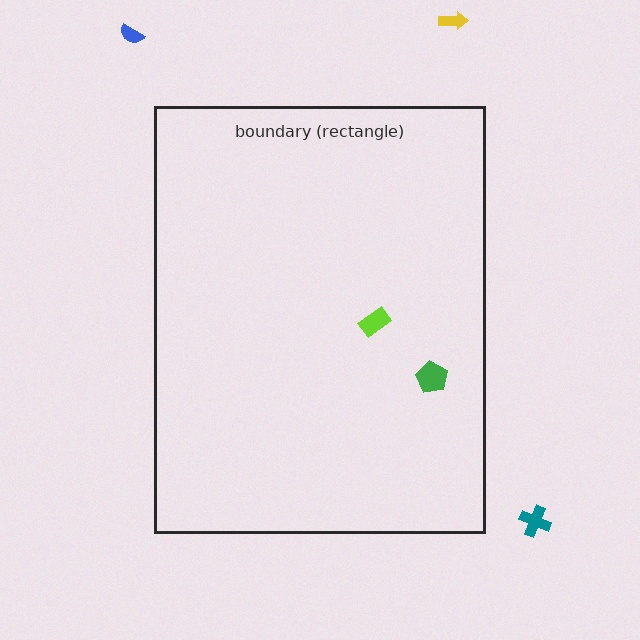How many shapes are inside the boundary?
2 inside, 3 outside.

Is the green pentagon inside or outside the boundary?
Inside.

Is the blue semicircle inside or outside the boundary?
Outside.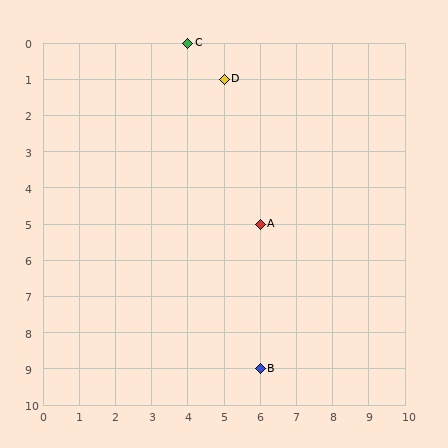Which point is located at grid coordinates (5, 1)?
Point D is at (5, 1).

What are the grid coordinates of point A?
Point A is at grid coordinates (6, 5).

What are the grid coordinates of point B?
Point B is at grid coordinates (6, 9).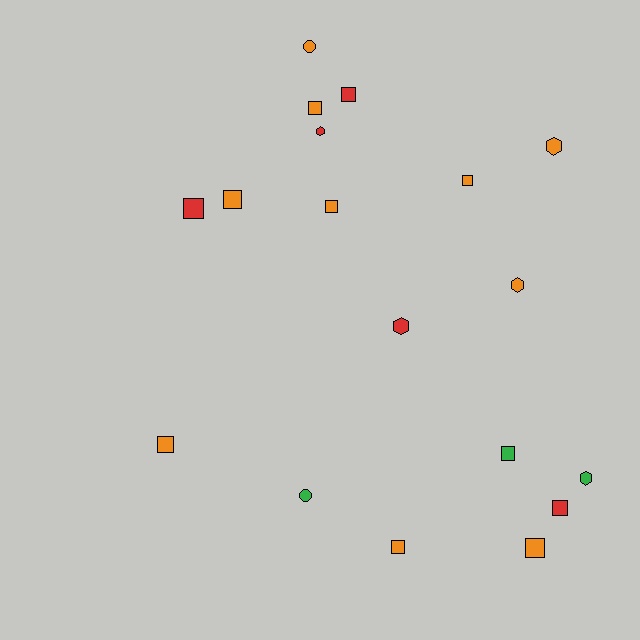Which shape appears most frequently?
Square, with 11 objects.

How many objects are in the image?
There are 18 objects.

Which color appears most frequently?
Orange, with 10 objects.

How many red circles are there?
There are no red circles.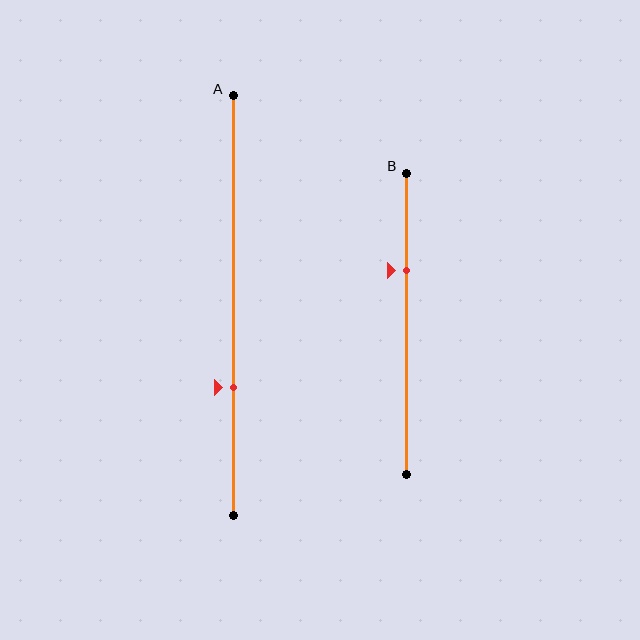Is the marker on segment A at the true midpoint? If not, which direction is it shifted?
No, the marker on segment A is shifted downward by about 19% of the segment length.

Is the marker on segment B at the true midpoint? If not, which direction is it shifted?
No, the marker on segment B is shifted upward by about 18% of the segment length.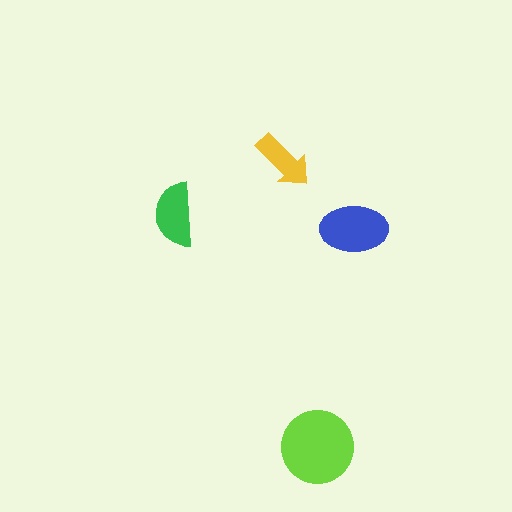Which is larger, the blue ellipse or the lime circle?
The lime circle.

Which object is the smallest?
The yellow arrow.